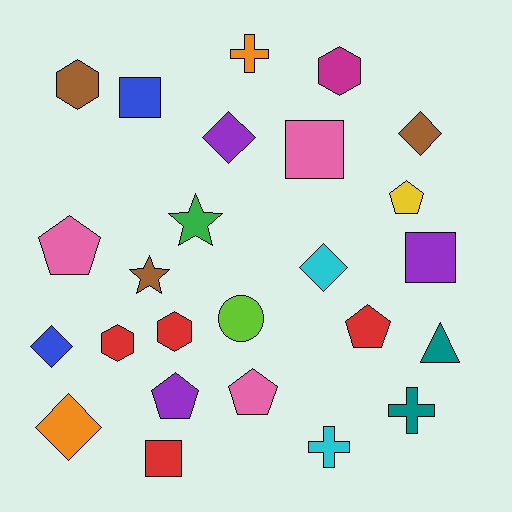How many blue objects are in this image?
There are 2 blue objects.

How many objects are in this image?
There are 25 objects.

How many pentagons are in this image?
There are 5 pentagons.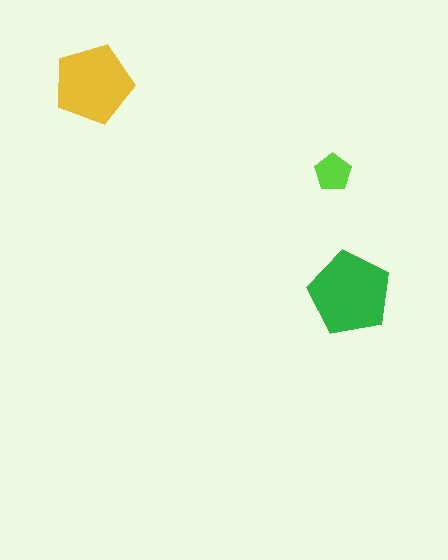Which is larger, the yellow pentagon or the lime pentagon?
The yellow one.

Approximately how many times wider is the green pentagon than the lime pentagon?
About 2 times wider.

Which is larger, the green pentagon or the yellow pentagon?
The green one.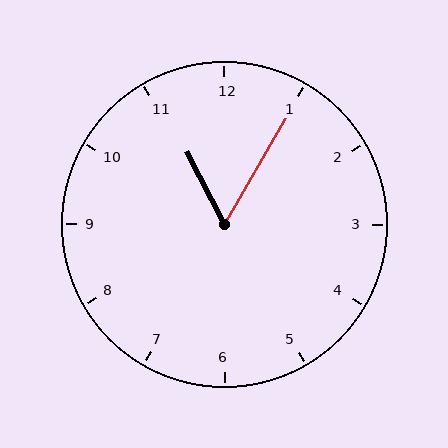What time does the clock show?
11:05.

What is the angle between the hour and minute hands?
Approximately 58 degrees.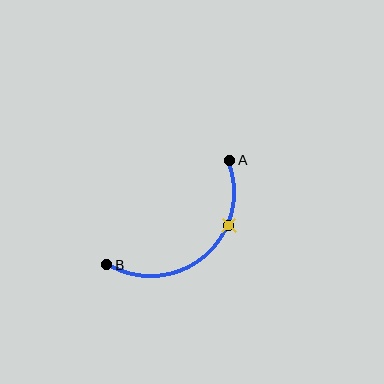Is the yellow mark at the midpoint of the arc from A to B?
No. The yellow mark lies on the arc but is closer to endpoint A. The arc midpoint would be at the point on the curve equidistant along the arc from both A and B.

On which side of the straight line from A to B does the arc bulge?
The arc bulges below and to the right of the straight line connecting A and B.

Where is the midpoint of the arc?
The arc midpoint is the point on the curve farthest from the straight line joining A and B. It sits below and to the right of that line.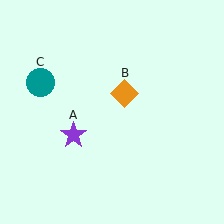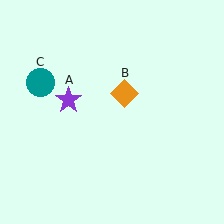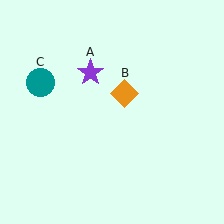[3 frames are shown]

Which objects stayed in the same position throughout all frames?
Orange diamond (object B) and teal circle (object C) remained stationary.